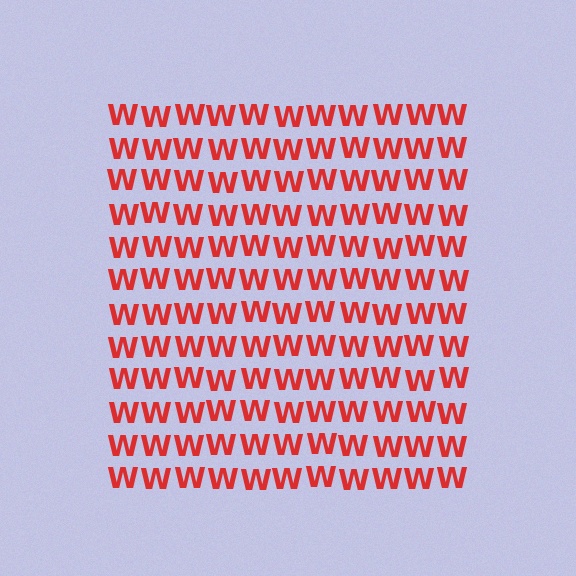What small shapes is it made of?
It is made of small letter W's.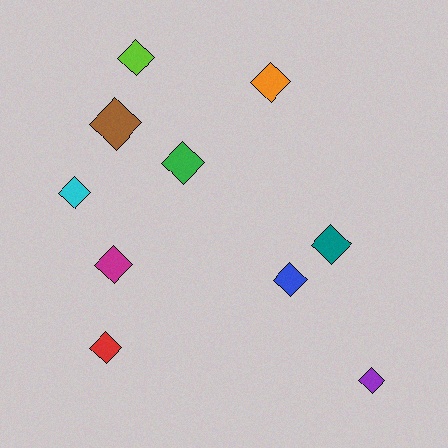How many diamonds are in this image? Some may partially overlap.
There are 10 diamonds.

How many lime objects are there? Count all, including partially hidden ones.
There is 1 lime object.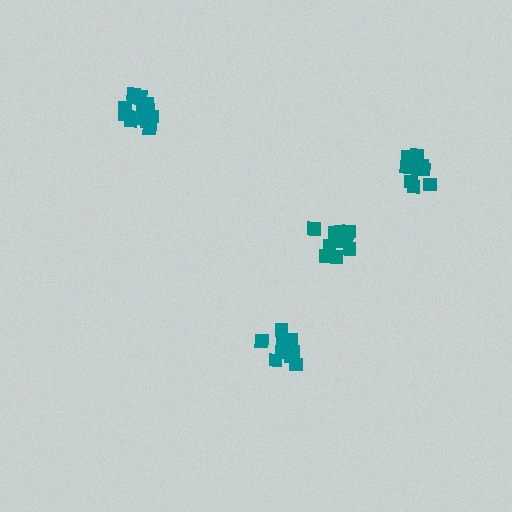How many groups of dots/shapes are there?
There are 4 groups.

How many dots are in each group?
Group 1: 12 dots, Group 2: 12 dots, Group 3: 14 dots, Group 4: 13 dots (51 total).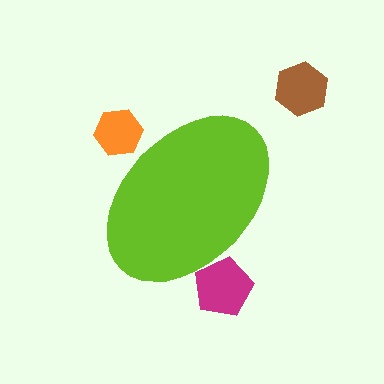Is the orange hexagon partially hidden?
Yes, the orange hexagon is partially hidden behind the lime ellipse.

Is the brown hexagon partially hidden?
No, the brown hexagon is fully visible.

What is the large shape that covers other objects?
A lime ellipse.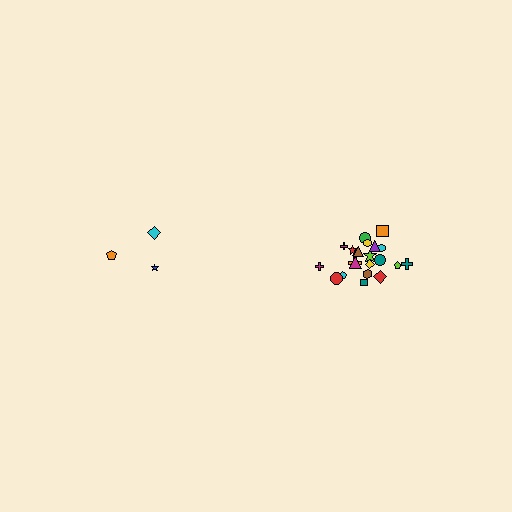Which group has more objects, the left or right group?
The right group.